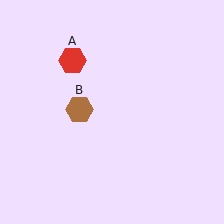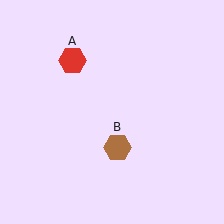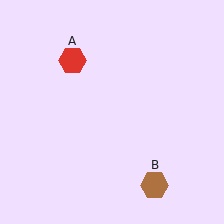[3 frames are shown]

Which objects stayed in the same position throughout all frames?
Red hexagon (object A) remained stationary.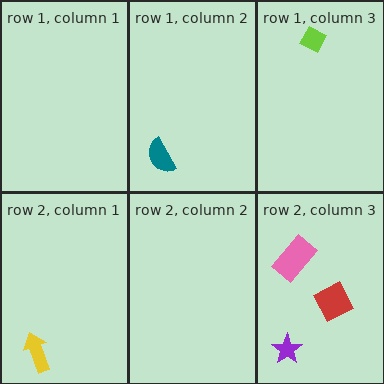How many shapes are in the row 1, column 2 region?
1.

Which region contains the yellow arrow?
The row 2, column 1 region.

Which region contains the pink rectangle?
The row 2, column 3 region.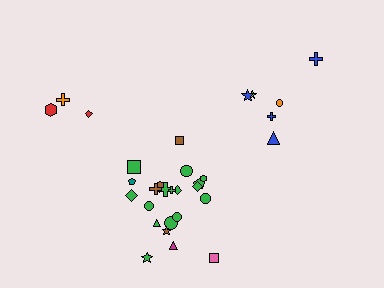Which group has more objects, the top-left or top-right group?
The top-right group.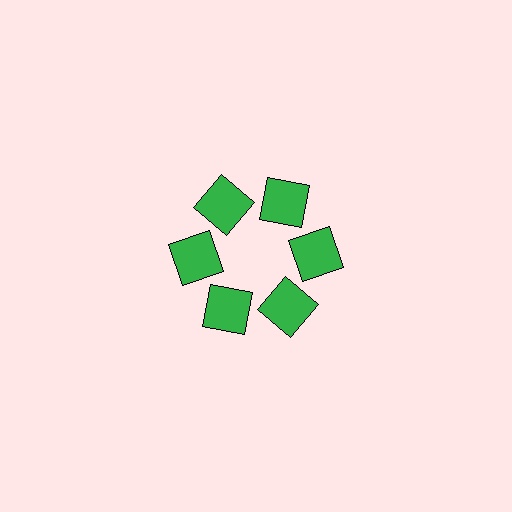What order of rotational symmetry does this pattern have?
This pattern has 6-fold rotational symmetry.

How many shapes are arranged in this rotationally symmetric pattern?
There are 6 shapes, arranged in 6 groups of 1.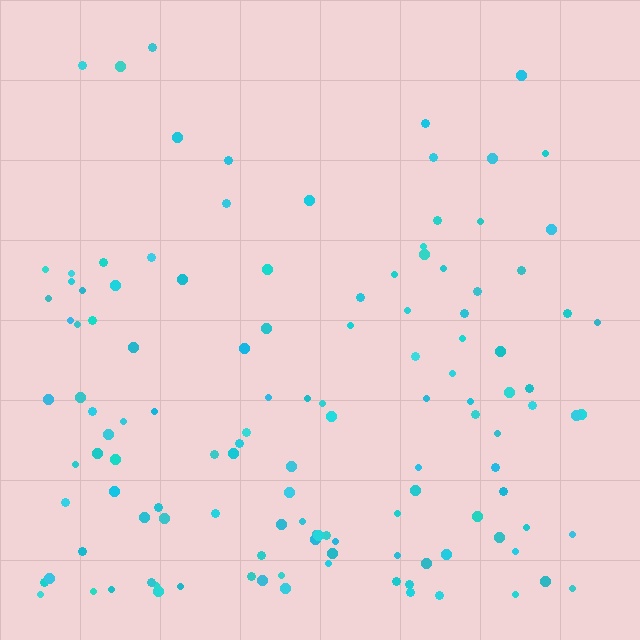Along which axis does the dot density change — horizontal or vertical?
Vertical.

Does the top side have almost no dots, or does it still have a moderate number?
Still a moderate number, just noticeably fewer than the bottom.